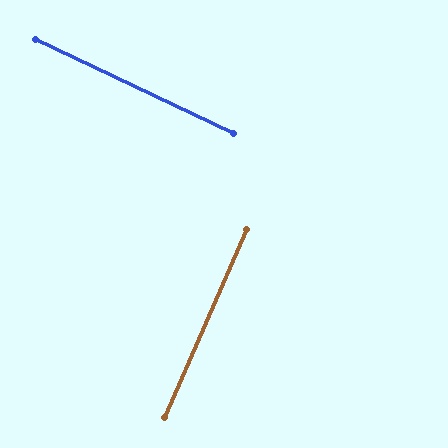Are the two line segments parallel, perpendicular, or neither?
Perpendicular — they meet at approximately 88°.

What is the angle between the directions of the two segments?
Approximately 88 degrees.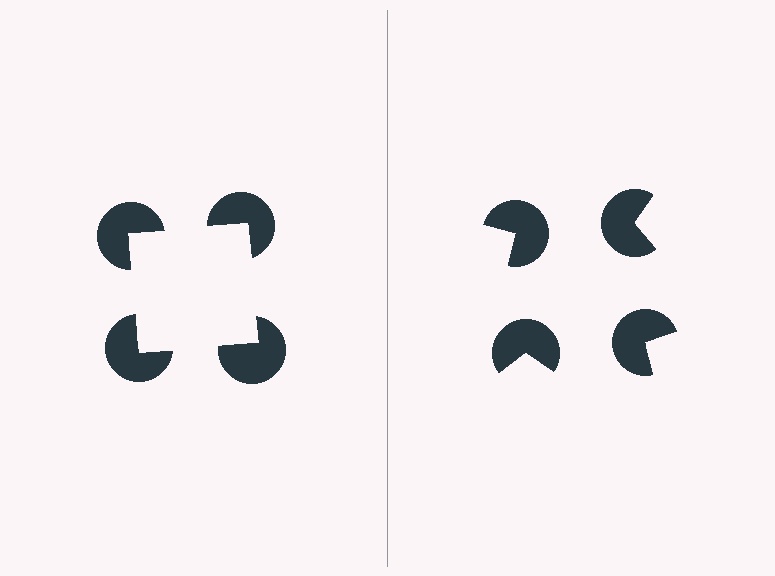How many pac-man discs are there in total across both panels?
8 — 4 on each side.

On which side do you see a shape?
An illusory square appears on the left side. On the right side the wedge cuts are rotated, so no coherent shape forms.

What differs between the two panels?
The pac-man discs are positioned identically on both sides; only the wedge orientations differ. On the left they align to a square; on the right they are misaligned.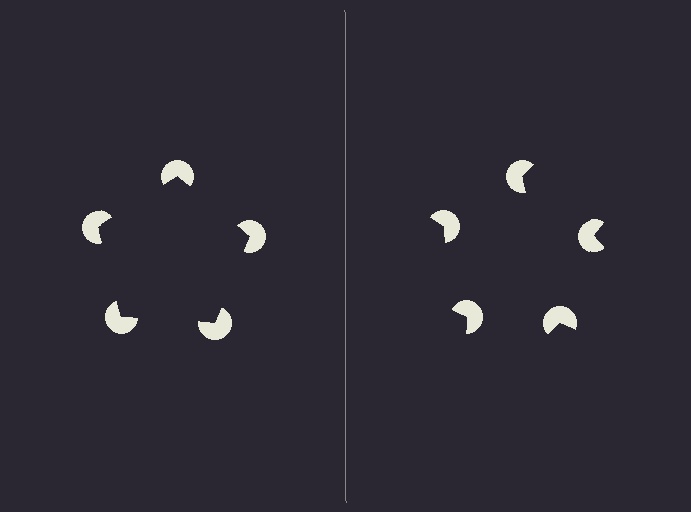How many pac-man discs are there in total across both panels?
10 — 5 on each side.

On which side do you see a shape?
An illusory pentagon appears on the left side. On the right side the wedge cuts are rotated, so no coherent shape forms.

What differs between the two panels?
The pac-man discs are positioned identically on both sides; only the wedge orientations differ. On the left they align to a pentagon; on the right they are misaligned.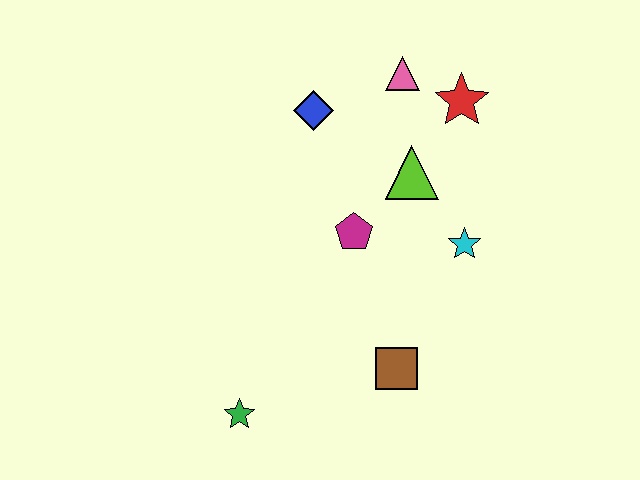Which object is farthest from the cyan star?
The green star is farthest from the cyan star.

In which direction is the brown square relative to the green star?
The brown square is to the right of the green star.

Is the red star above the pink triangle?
No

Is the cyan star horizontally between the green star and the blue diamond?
No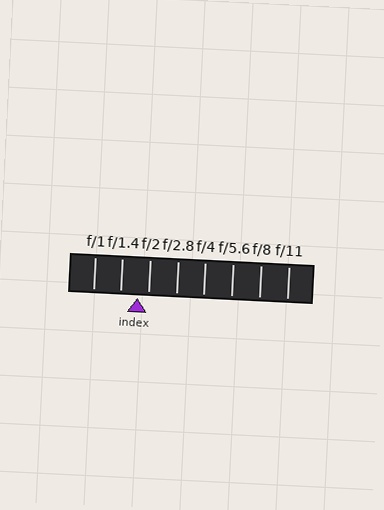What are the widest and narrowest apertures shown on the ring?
The widest aperture shown is f/1 and the narrowest is f/11.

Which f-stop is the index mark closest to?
The index mark is closest to f/2.